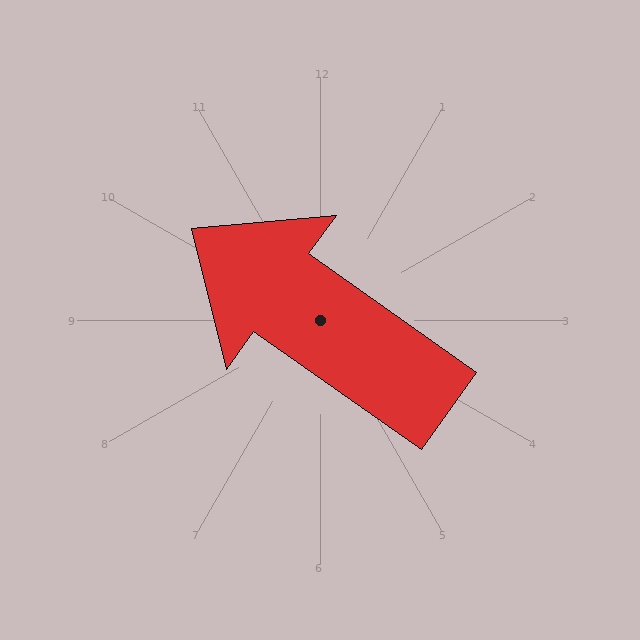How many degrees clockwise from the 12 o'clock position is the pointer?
Approximately 305 degrees.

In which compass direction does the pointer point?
Northwest.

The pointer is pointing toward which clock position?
Roughly 10 o'clock.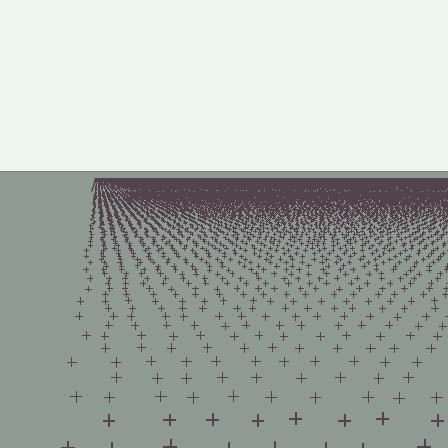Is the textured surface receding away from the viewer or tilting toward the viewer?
The surface is receding away from the viewer. Texture elements get smaller and denser toward the top.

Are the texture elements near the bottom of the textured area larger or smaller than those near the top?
Larger. Near the bottom, elements are closer to the viewer and appear at a bigger on-screen size.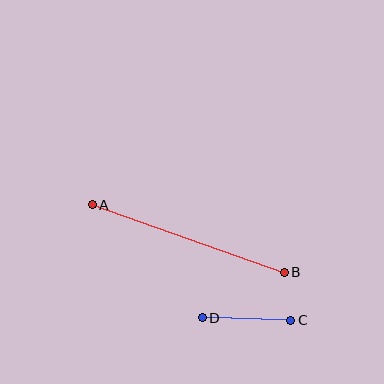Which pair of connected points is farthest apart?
Points A and B are farthest apart.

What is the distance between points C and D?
The distance is approximately 88 pixels.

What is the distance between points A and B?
The distance is approximately 204 pixels.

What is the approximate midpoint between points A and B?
The midpoint is at approximately (188, 238) pixels.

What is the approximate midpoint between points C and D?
The midpoint is at approximately (247, 319) pixels.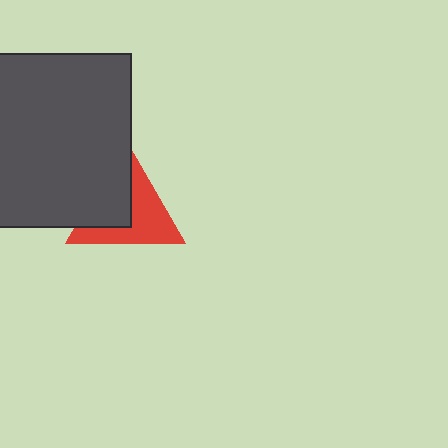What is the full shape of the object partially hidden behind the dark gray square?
The partially hidden object is a red triangle.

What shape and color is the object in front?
The object in front is a dark gray square.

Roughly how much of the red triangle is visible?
About half of it is visible (roughly 56%).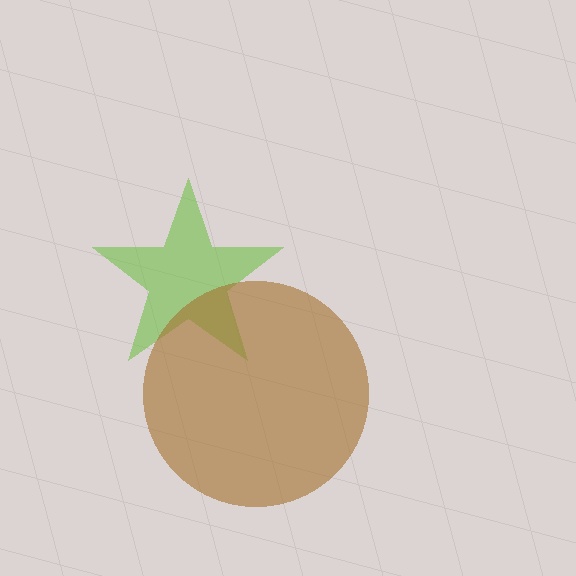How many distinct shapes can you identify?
There are 2 distinct shapes: a lime star, a brown circle.